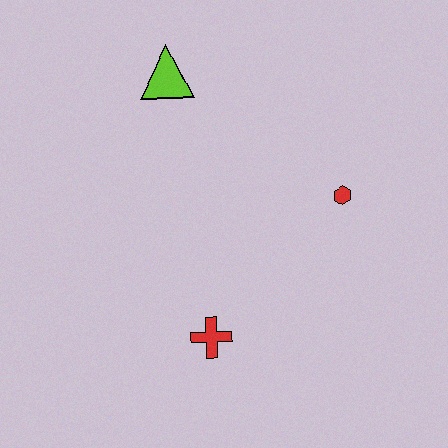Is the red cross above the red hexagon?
No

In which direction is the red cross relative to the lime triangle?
The red cross is below the lime triangle.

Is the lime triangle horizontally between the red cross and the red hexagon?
No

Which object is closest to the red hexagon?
The red cross is closest to the red hexagon.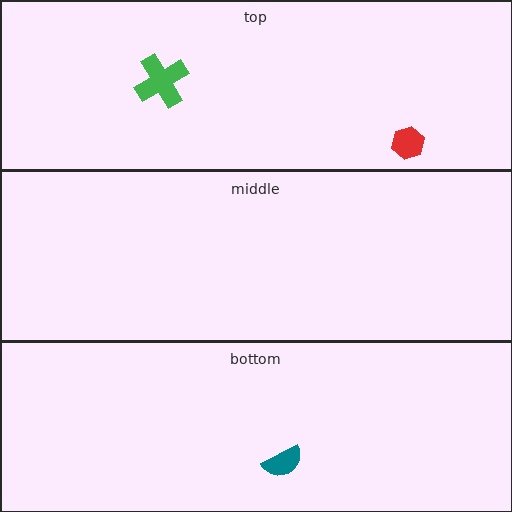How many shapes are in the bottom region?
1.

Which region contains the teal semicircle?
The bottom region.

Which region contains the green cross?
The top region.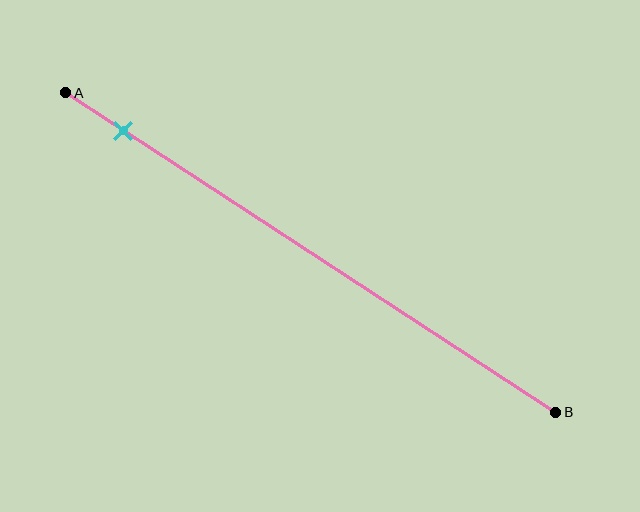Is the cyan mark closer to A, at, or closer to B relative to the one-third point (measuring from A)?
The cyan mark is closer to point A than the one-third point of segment AB.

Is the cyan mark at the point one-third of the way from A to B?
No, the mark is at about 10% from A, not at the 33% one-third point.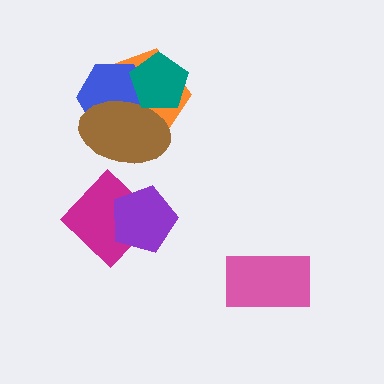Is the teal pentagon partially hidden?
No, no other shape covers it.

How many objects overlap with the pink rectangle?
0 objects overlap with the pink rectangle.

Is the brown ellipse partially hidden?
Yes, it is partially covered by another shape.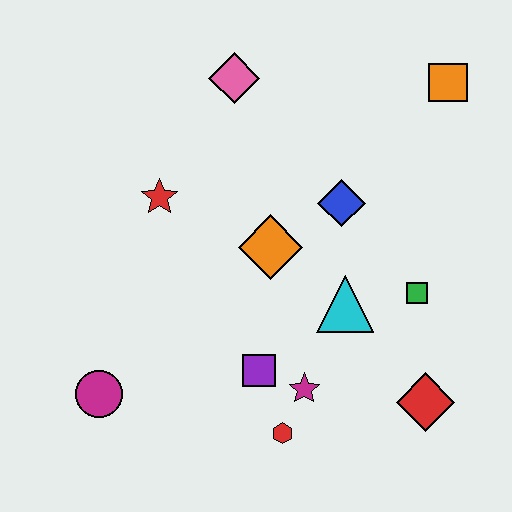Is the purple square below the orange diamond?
Yes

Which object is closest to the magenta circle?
The purple square is closest to the magenta circle.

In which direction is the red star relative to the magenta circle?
The red star is above the magenta circle.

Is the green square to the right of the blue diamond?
Yes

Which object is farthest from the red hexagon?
The orange square is farthest from the red hexagon.